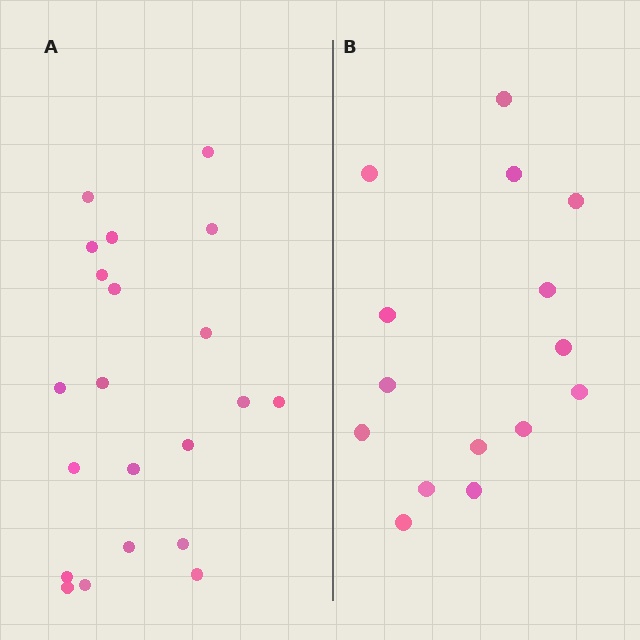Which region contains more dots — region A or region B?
Region A (the left region) has more dots.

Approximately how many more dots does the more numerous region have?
Region A has about 6 more dots than region B.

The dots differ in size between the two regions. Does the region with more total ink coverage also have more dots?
No. Region B has more total ink coverage because its dots are larger, but region A actually contains more individual dots. Total area can be misleading — the number of items is what matters here.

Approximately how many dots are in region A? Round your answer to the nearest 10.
About 20 dots. (The exact count is 21, which rounds to 20.)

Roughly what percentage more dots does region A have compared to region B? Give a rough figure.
About 40% more.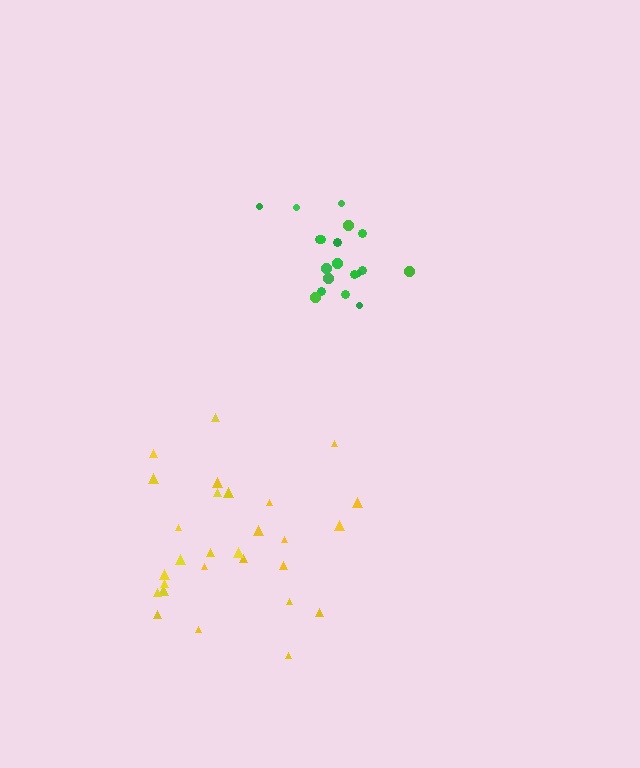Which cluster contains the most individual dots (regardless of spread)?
Yellow (28).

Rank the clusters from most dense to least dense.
green, yellow.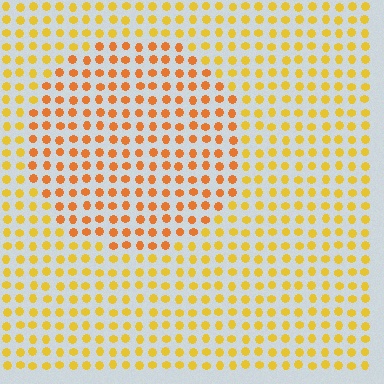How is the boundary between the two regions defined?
The boundary is defined purely by a slight shift in hue (about 25 degrees). Spacing, size, and orientation are identical on both sides.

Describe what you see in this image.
The image is filled with small yellow elements in a uniform arrangement. A circle-shaped region is visible where the elements are tinted to a slightly different hue, forming a subtle color boundary.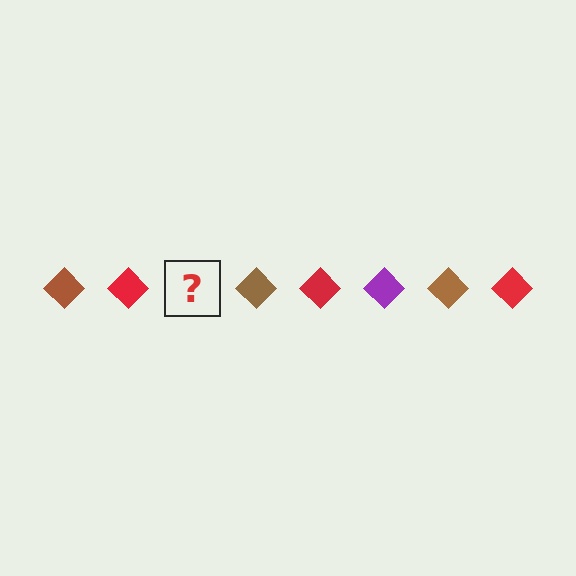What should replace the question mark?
The question mark should be replaced with a purple diamond.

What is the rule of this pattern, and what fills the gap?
The rule is that the pattern cycles through brown, red, purple diamonds. The gap should be filled with a purple diamond.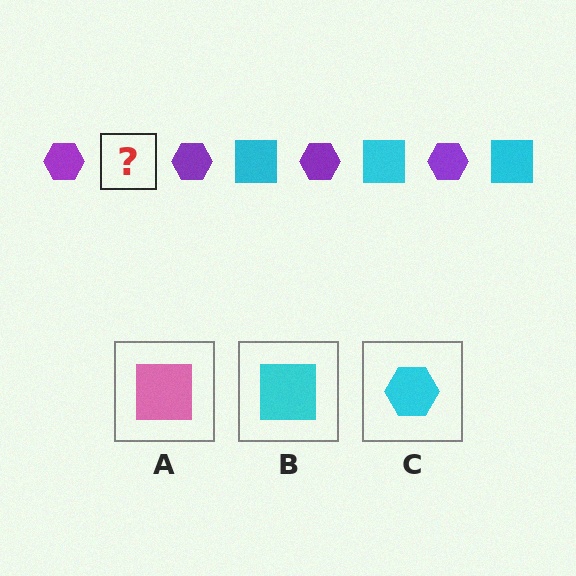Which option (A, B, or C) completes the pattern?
B.